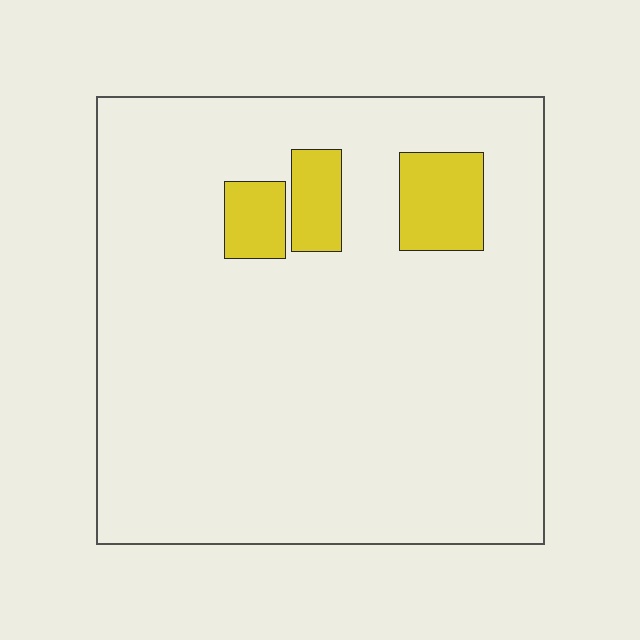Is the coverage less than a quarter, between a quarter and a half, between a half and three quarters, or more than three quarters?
Less than a quarter.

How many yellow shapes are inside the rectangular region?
3.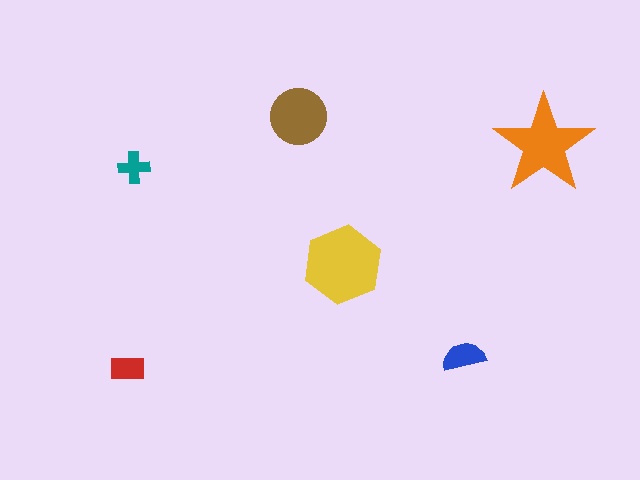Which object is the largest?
The yellow hexagon.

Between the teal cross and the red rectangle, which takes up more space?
The red rectangle.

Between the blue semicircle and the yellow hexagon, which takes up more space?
The yellow hexagon.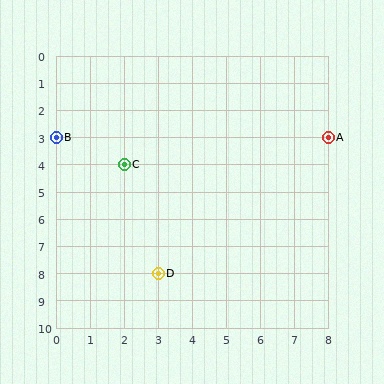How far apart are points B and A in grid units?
Points B and A are 8 columns apart.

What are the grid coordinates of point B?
Point B is at grid coordinates (0, 3).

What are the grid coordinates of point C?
Point C is at grid coordinates (2, 4).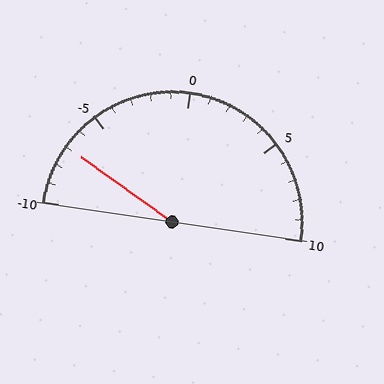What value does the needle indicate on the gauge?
The needle indicates approximately -7.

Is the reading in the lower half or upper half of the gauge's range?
The reading is in the lower half of the range (-10 to 10).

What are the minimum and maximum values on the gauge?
The gauge ranges from -10 to 10.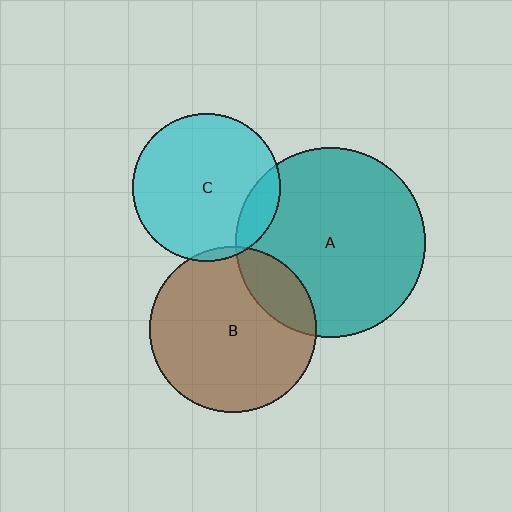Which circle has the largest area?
Circle A (teal).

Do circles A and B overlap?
Yes.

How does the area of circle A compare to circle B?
Approximately 1.3 times.